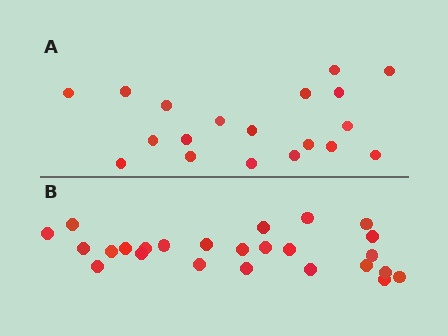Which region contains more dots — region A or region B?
Region B (the bottom region) has more dots.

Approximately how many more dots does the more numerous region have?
Region B has about 6 more dots than region A.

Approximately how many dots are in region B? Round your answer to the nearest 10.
About 20 dots. (The exact count is 25, which rounds to 20.)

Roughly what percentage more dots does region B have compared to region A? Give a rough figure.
About 30% more.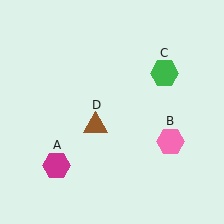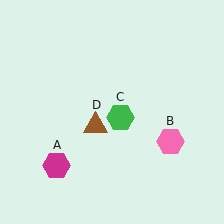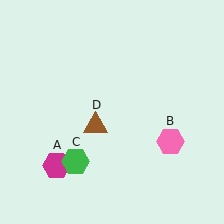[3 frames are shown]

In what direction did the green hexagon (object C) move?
The green hexagon (object C) moved down and to the left.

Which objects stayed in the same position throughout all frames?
Magenta hexagon (object A) and pink hexagon (object B) and brown triangle (object D) remained stationary.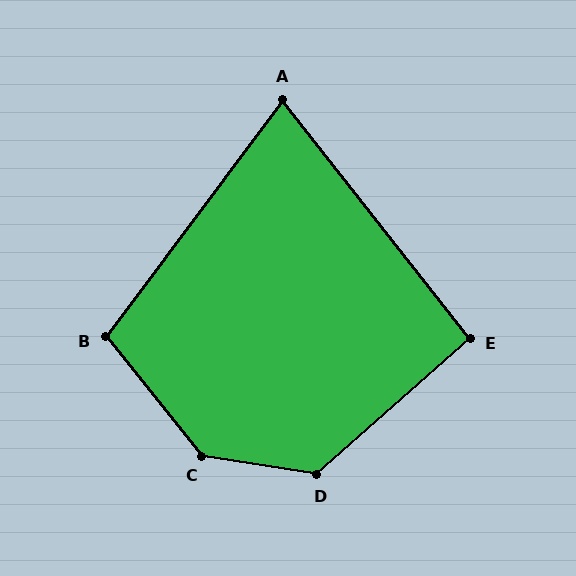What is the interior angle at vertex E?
Approximately 94 degrees (approximately right).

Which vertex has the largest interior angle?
C, at approximately 138 degrees.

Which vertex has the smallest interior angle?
A, at approximately 75 degrees.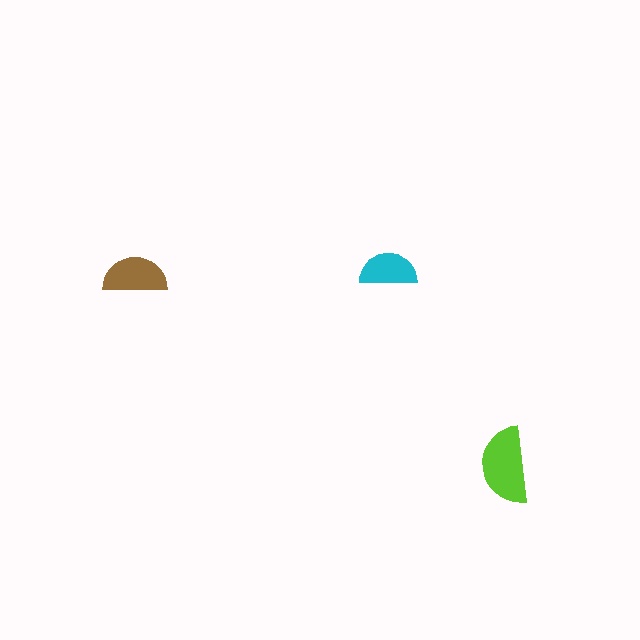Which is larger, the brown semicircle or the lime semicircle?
The lime one.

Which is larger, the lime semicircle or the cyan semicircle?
The lime one.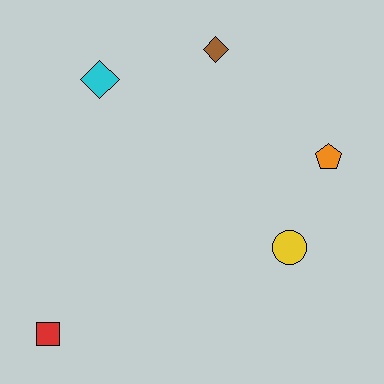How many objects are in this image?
There are 5 objects.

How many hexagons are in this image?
There are no hexagons.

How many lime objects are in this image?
There are no lime objects.